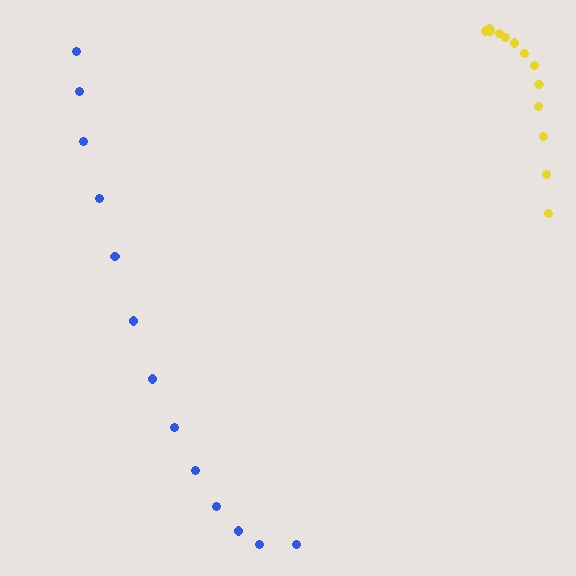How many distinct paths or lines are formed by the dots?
There are 2 distinct paths.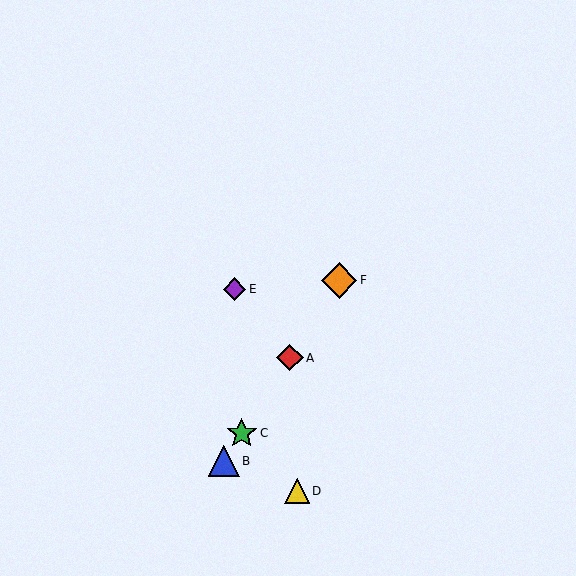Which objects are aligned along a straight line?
Objects A, B, C, F are aligned along a straight line.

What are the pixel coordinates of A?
Object A is at (290, 358).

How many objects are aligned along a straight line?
4 objects (A, B, C, F) are aligned along a straight line.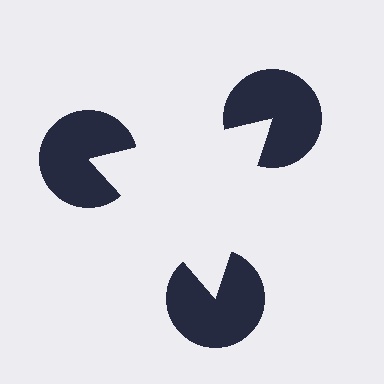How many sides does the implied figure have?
3 sides.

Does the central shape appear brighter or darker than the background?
It typically appears slightly brighter than the background, even though no actual brightness change is drawn.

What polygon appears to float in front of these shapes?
An illusory triangle — its edges are inferred from the aligned wedge cuts in the pac-man discs, not physically drawn.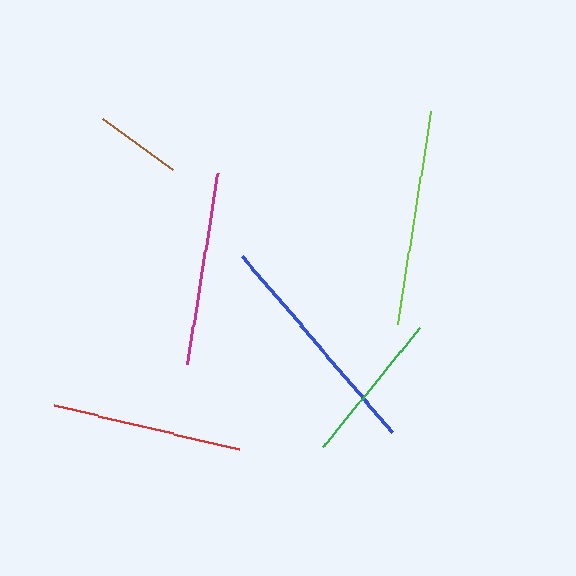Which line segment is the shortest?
The brown line is the shortest at approximately 87 pixels.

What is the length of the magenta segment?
The magenta segment is approximately 193 pixels long.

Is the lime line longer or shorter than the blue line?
The blue line is longer than the lime line.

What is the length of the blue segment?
The blue segment is approximately 230 pixels long.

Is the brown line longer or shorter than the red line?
The red line is longer than the brown line.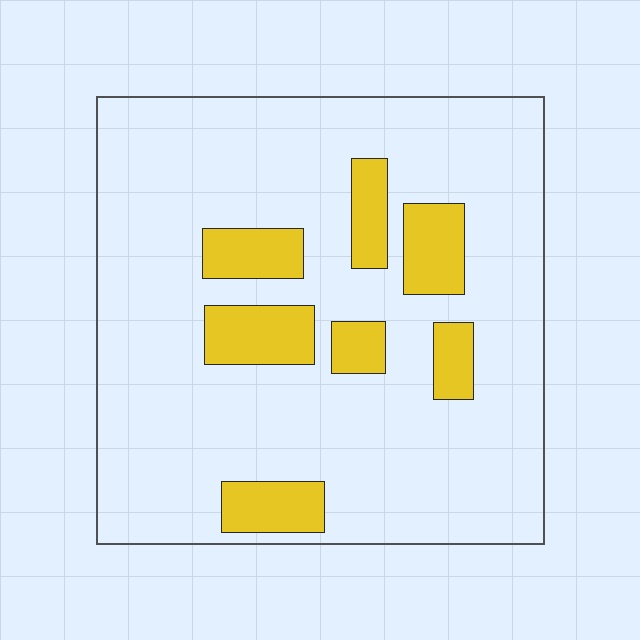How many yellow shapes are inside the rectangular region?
7.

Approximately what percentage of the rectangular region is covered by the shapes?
Approximately 15%.